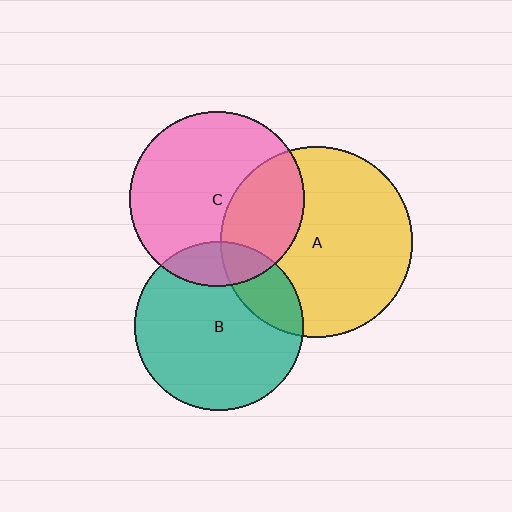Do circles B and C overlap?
Yes.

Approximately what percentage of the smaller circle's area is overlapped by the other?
Approximately 15%.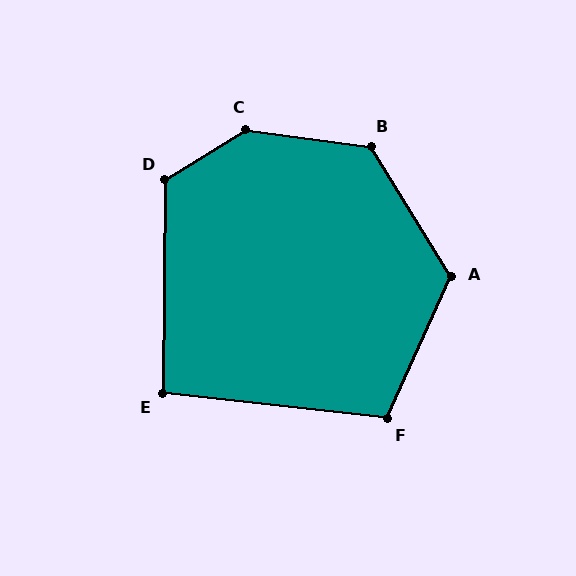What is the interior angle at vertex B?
Approximately 129 degrees (obtuse).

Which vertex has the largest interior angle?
C, at approximately 140 degrees.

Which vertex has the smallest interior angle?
E, at approximately 96 degrees.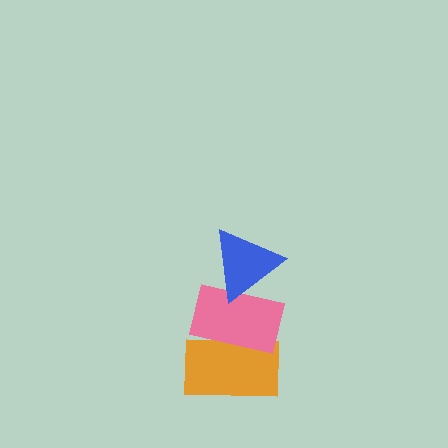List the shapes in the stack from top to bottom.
From top to bottom: the blue triangle, the pink rectangle, the orange rectangle.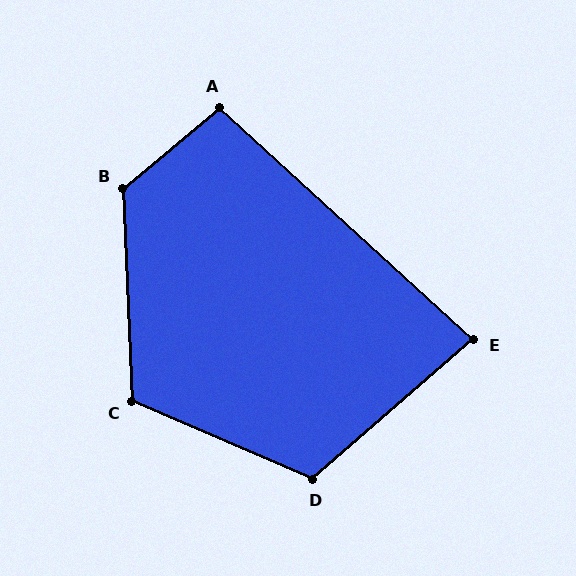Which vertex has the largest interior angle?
B, at approximately 127 degrees.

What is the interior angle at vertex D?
Approximately 116 degrees (obtuse).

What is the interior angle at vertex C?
Approximately 116 degrees (obtuse).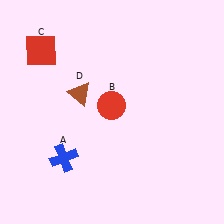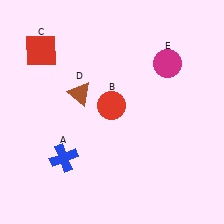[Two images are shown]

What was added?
A magenta circle (E) was added in Image 2.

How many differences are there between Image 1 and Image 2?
There is 1 difference between the two images.